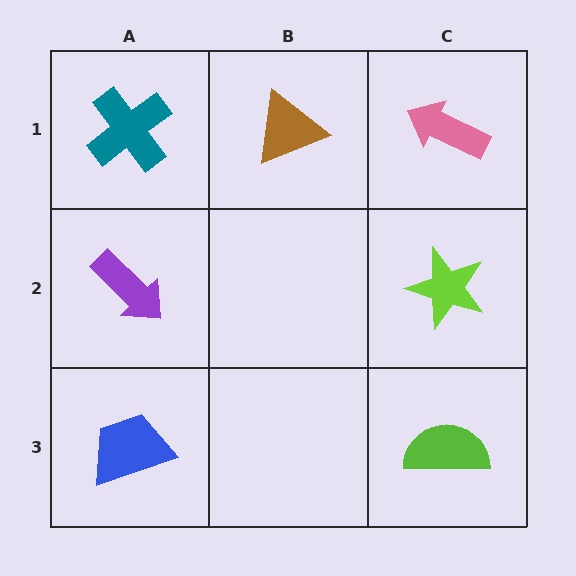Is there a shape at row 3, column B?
No, that cell is empty.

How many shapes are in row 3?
2 shapes.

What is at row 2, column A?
A purple arrow.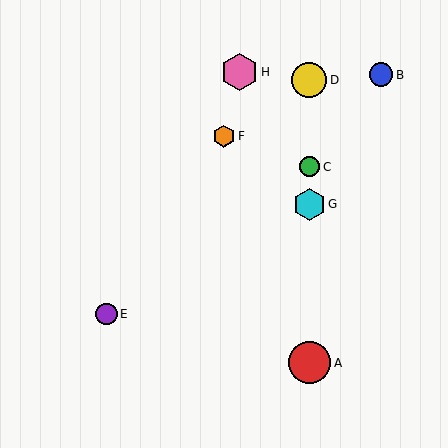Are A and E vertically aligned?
No, A is at x≈309 and E is at x≈107.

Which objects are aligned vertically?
Objects A, C, D, G are aligned vertically.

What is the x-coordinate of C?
Object C is at x≈309.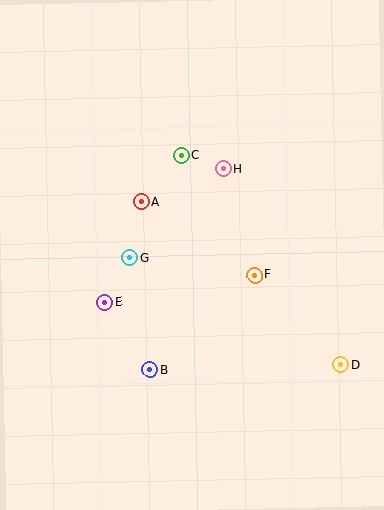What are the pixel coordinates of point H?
Point H is at (224, 169).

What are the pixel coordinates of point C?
Point C is at (181, 155).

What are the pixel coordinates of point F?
Point F is at (255, 275).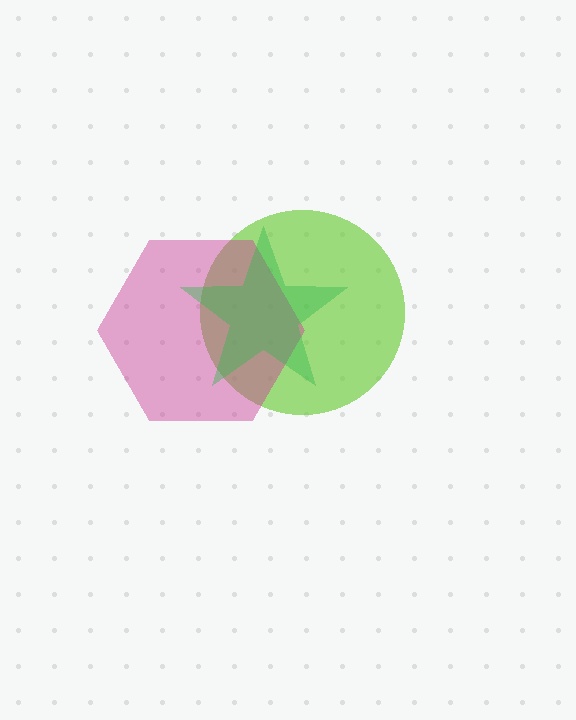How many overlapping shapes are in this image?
There are 3 overlapping shapes in the image.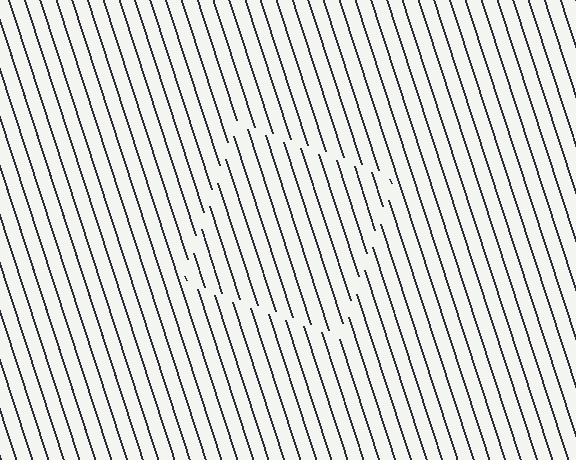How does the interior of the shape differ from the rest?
The interior of the shape contains the same grating, shifted by half a period — the contour is defined by the phase discontinuity where line-ends from the inner and outer gratings abut.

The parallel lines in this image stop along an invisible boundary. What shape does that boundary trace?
An illusory square. The interior of the shape contains the same grating, shifted by half a period — the contour is defined by the phase discontinuity where line-ends from the inner and outer gratings abut.